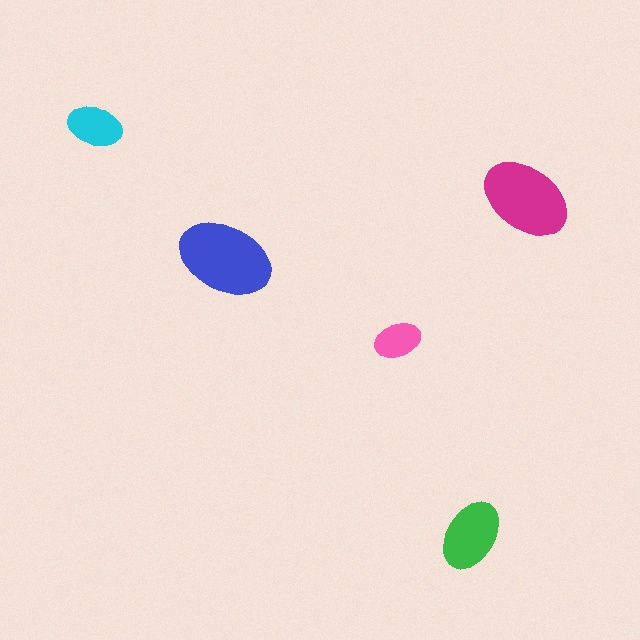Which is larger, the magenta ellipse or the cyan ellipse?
The magenta one.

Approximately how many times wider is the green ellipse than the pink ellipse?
About 1.5 times wider.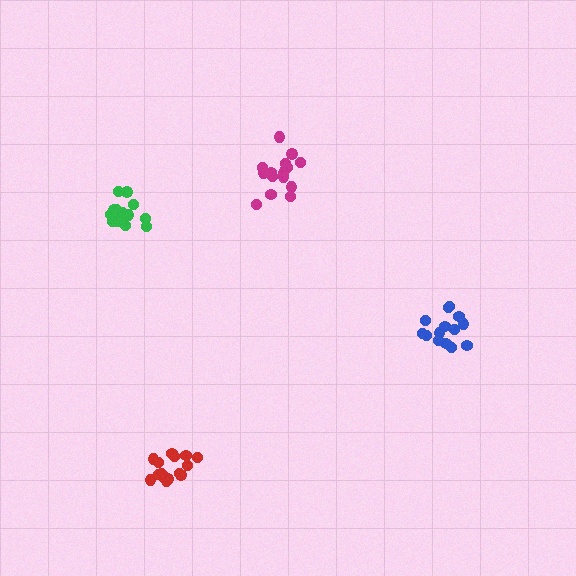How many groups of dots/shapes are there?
There are 4 groups.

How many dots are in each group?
Group 1: 16 dots, Group 2: 16 dots, Group 3: 14 dots, Group 4: 17 dots (63 total).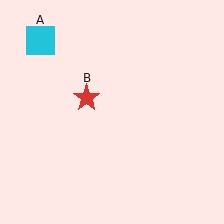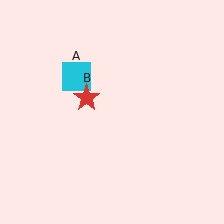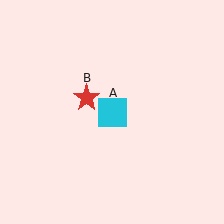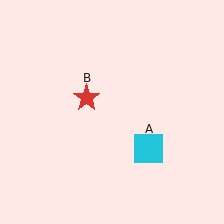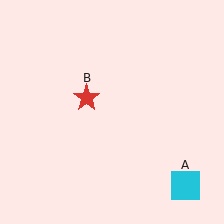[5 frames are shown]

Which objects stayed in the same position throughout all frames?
Red star (object B) remained stationary.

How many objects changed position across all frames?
1 object changed position: cyan square (object A).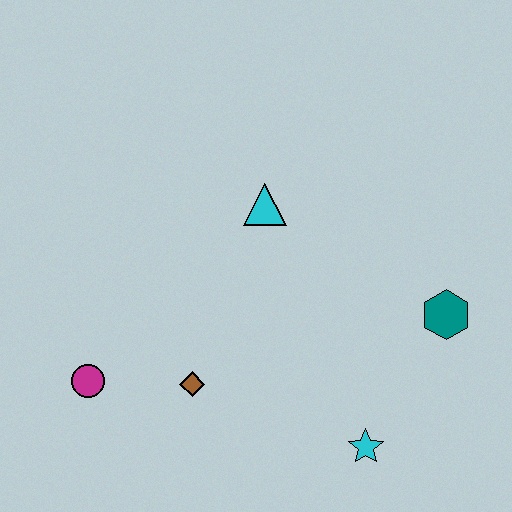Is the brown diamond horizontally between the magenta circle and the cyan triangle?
Yes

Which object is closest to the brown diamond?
The magenta circle is closest to the brown diamond.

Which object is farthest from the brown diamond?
The teal hexagon is farthest from the brown diamond.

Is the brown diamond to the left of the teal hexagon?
Yes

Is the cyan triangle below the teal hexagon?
No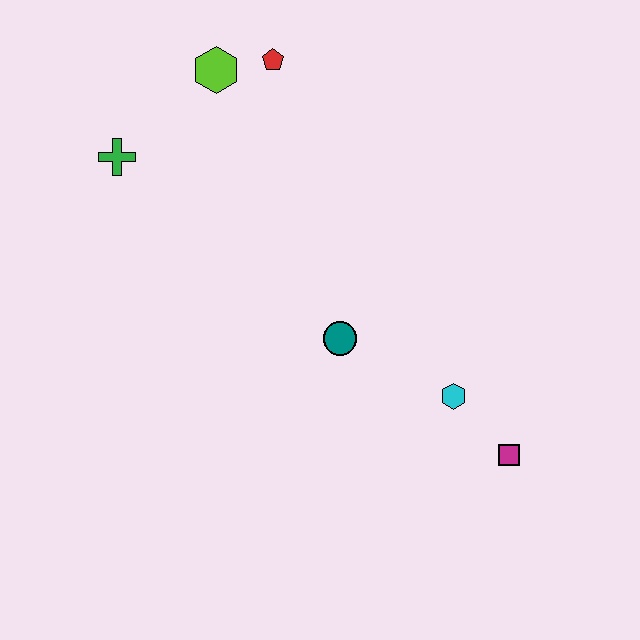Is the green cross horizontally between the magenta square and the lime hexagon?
No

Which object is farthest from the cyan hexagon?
The green cross is farthest from the cyan hexagon.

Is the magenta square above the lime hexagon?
No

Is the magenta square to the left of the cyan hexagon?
No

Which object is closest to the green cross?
The lime hexagon is closest to the green cross.